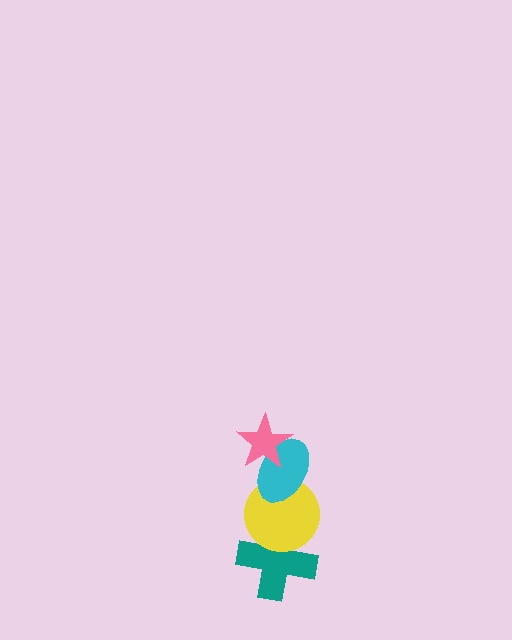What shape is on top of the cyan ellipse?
The pink star is on top of the cyan ellipse.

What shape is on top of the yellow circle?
The cyan ellipse is on top of the yellow circle.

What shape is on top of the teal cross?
The yellow circle is on top of the teal cross.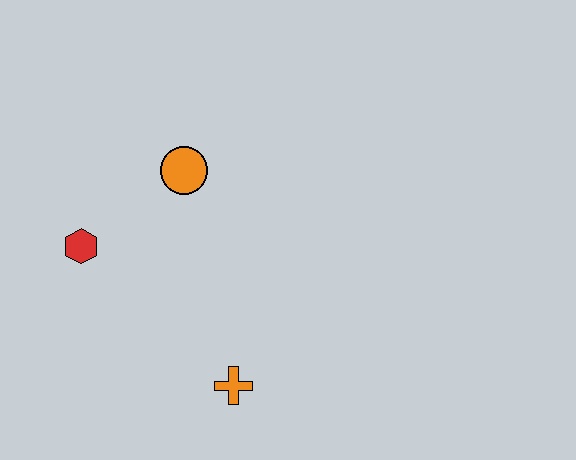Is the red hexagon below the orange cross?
No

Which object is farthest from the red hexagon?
The orange cross is farthest from the red hexagon.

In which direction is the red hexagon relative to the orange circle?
The red hexagon is to the left of the orange circle.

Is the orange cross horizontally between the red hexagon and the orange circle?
No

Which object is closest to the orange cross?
The red hexagon is closest to the orange cross.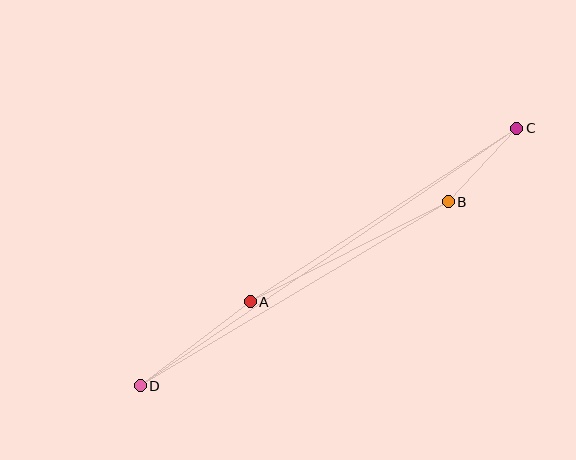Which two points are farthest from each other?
Points C and D are farthest from each other.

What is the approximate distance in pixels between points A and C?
The distance between A and C is approximately 318 pixels.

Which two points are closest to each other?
Points B and C are closest to each other.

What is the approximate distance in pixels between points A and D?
The distance between A and D is approximately 138 pixels.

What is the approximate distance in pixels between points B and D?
The distance between B and D is approximately 359 pixels.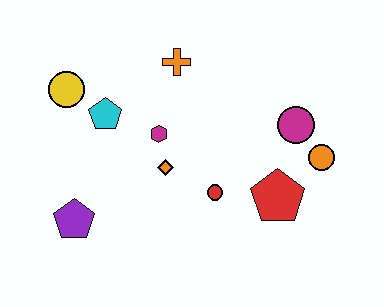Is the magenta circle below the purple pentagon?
No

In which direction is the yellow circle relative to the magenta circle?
The yellow circle is to the left of the magenta circle.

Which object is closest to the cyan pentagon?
The yellow circle is closest to the cyan pentagon.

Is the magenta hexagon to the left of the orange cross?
Yes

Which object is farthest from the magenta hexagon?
The orange circle is farthest from the magenta hexagon.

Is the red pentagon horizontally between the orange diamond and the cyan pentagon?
No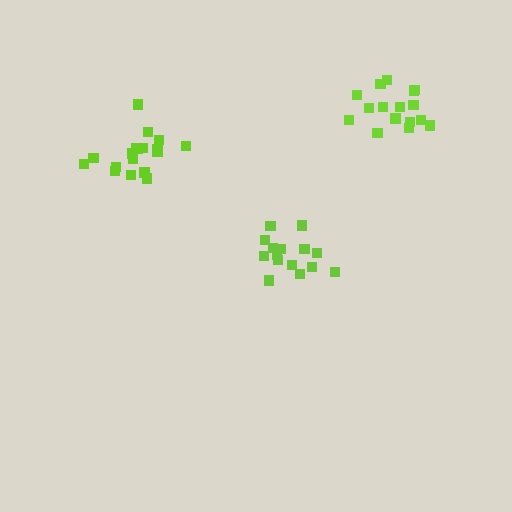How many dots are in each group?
Group 1: 15 dots, Group 2: 16 dots, Group 3: 18 dots (49 total).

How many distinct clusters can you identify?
There are 3 distinct clusters.